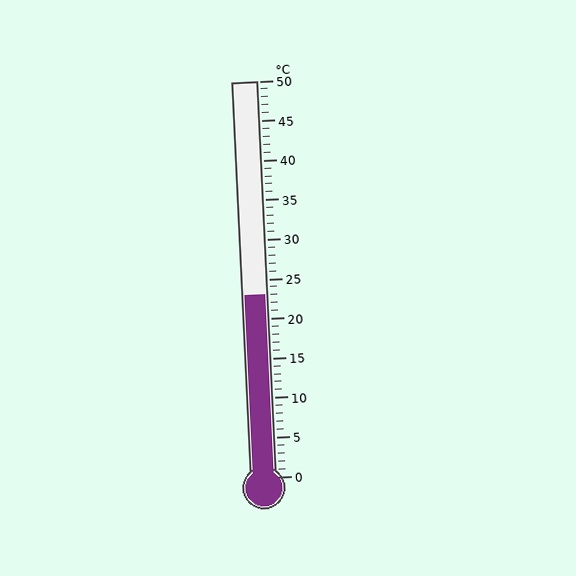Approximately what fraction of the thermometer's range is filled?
The thermometer is filled to approximately 45% of its range.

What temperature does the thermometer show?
The thermometer shows approximately 23°C.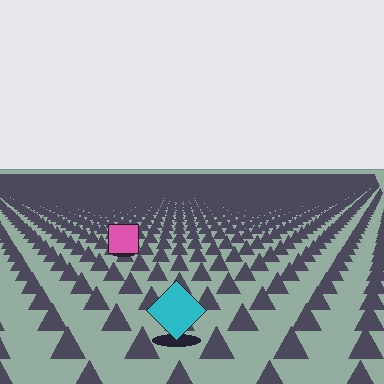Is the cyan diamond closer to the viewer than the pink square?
Yes. The cyan diamond is closer — you can tell from the texture gradient: the ground texture is coarser near it.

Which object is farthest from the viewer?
The pink square is farthest from the viewer. It appears smaller and the ground texture around it is denser.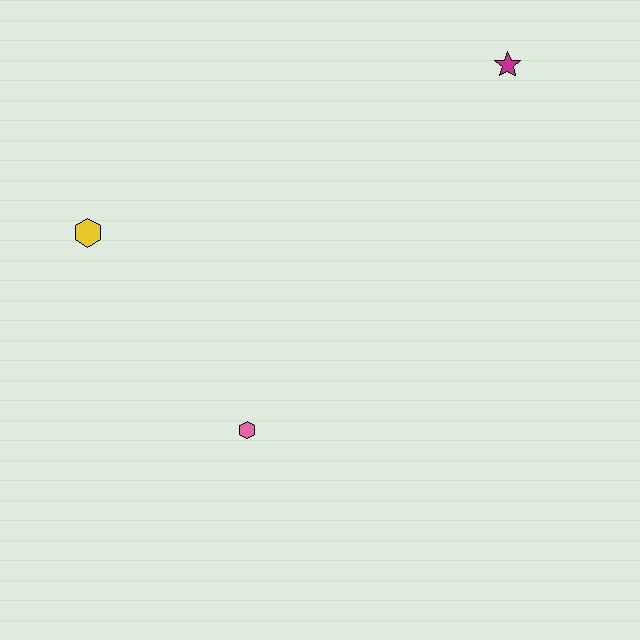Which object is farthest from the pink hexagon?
The magenta star is farthest from the pink hexagon.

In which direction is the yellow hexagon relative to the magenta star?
The yellow hexagon is to the left of the magenta star.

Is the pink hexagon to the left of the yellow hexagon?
No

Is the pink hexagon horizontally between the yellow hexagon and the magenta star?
Yes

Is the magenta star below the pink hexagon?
No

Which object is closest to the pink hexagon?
The yellow hexagon is closest to the pink hexagon.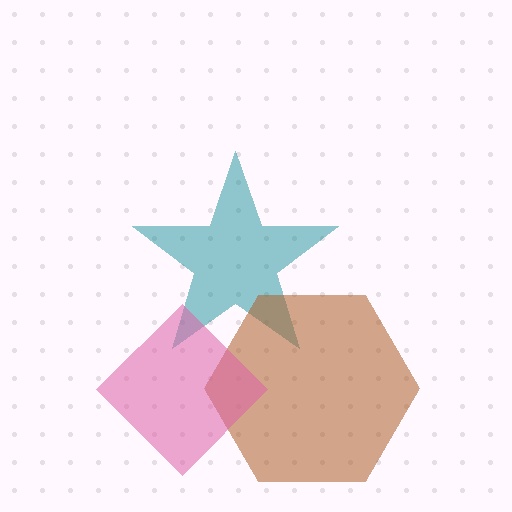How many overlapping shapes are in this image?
There are 3 overlapping shapes in the image.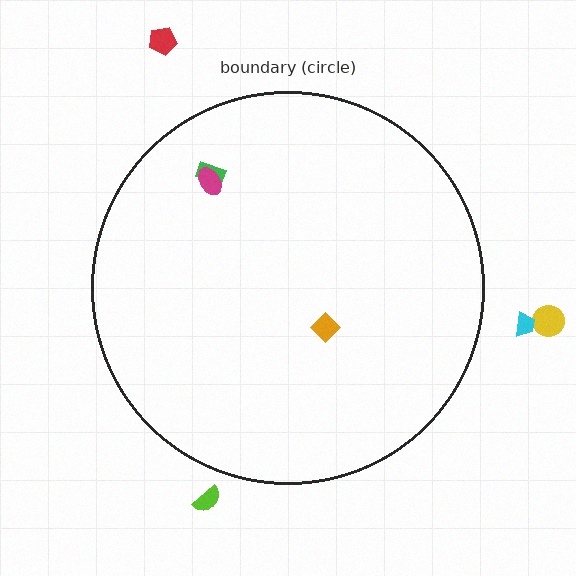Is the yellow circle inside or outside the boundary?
Outside.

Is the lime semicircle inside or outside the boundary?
Outside.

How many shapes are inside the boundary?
3 inside, 4 outside.